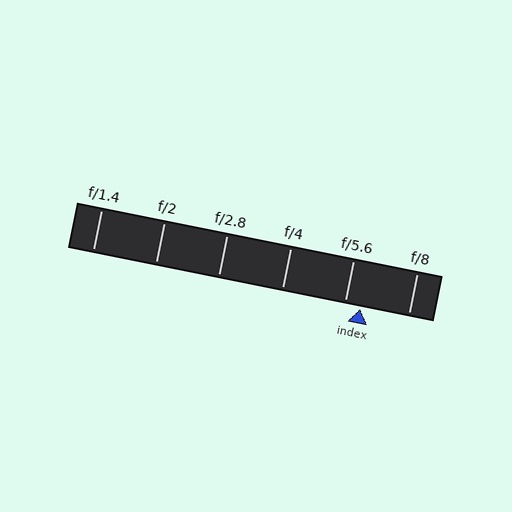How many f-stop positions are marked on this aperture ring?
There are 6 f-stop positions marked.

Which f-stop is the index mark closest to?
The index mark is closest to f/5.6.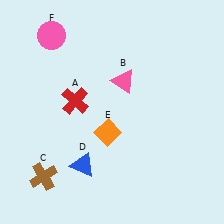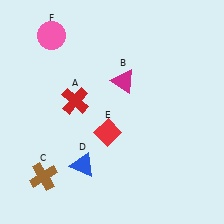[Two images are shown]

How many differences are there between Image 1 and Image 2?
There are 2 differences between the two images.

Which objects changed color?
B changed from pink to magenta. E changed from orange to red.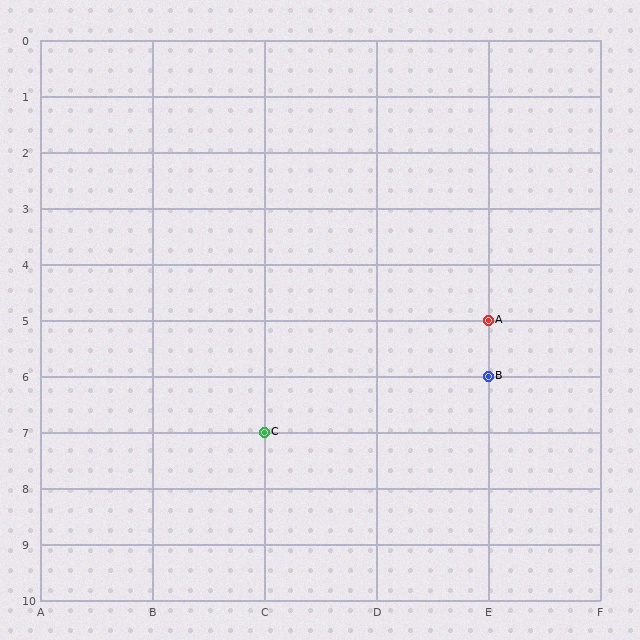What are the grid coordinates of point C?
Point C is at grid coordinates (C, 7).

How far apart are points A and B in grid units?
Points A and B are 1 row apart.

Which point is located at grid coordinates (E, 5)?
Point A is at (E, 5).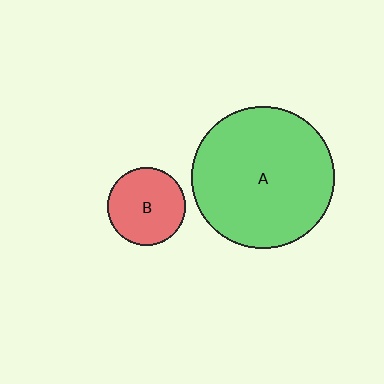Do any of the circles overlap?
No, none of the circles overlap.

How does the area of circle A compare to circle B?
Approximately 3.3 times.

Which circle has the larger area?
Circle A (green).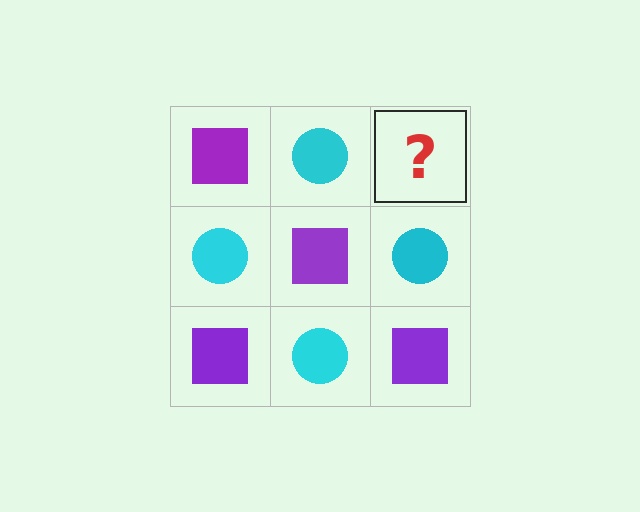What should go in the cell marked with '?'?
The missing cell should contain a purple square.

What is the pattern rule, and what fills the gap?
The rule is that it alternates purple square and cyan circle in a checkerboard pattern. The gap should be filled with a purple square.